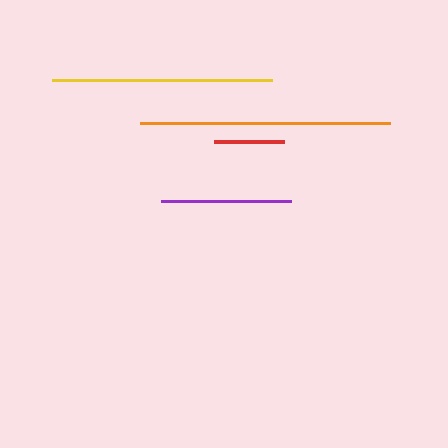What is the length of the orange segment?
The orange segment is approximately 250 pixels long.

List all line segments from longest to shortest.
From longest to shortest: orange, yellow, purple, red.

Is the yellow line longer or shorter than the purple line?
The yellow line is longer than the purple line.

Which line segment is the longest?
The orange line is the longest at approximately 250 pixels.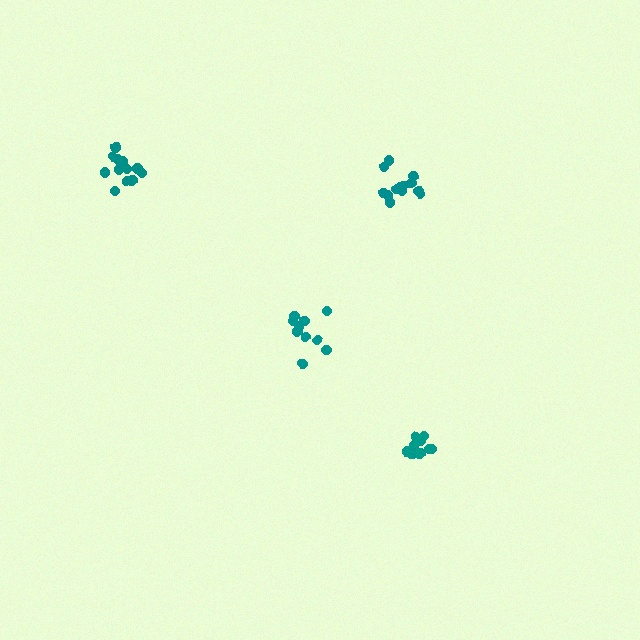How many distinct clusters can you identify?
There are 4 distinct clusters.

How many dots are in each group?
Group 1: 11 dots, Group 2: 12 dots, Group 3: 9 dots, Group 4: 14 dots (46 total).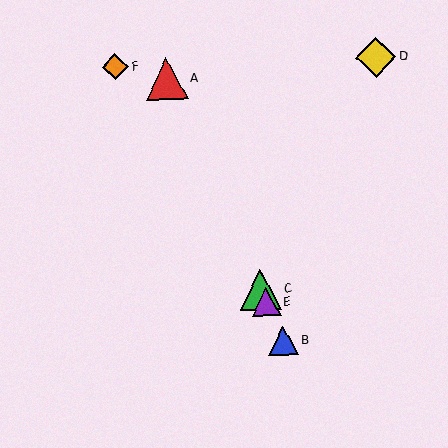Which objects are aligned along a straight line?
Objects A, B, C, E are aligned along a straight line.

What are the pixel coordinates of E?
Object E is at (266, 302).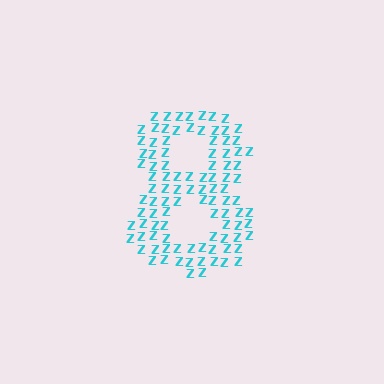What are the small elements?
The small elements are letter Z's.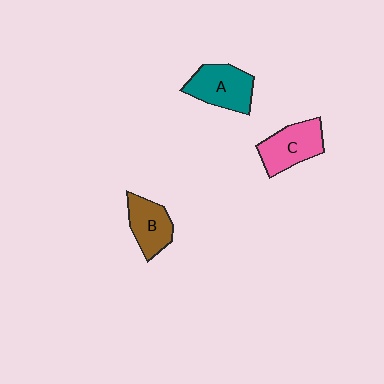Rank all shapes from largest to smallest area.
From largest to smallest: A (teal), C (pink), B (brown).